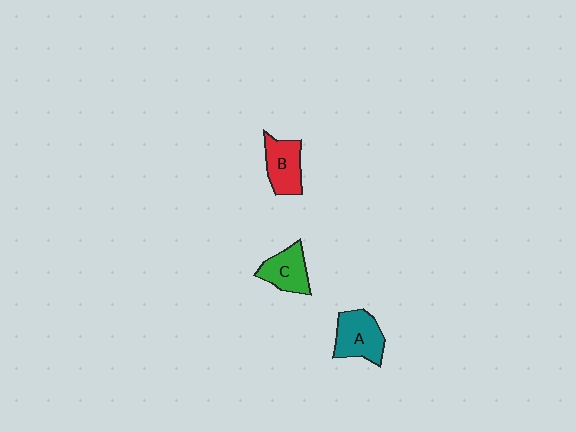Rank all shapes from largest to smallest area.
From largest to smallest: A (teal), B (red), C (green).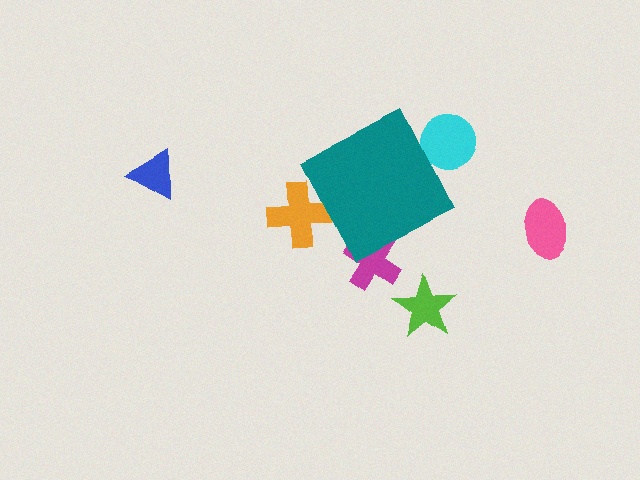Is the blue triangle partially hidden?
No, the blue triangle is fully visible.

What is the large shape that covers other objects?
A teal diamond.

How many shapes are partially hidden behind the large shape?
3 shapes are partially hidden.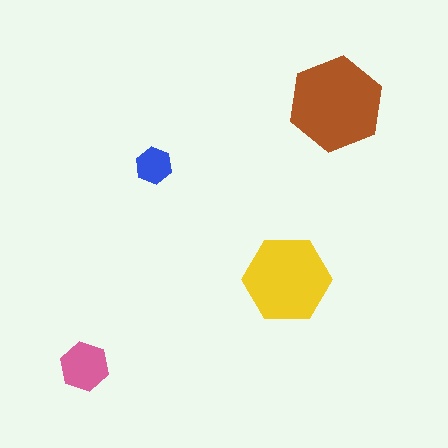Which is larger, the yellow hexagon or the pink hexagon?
The yellow one.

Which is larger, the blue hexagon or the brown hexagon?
The brown one.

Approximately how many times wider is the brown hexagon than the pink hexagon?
About 2 times wider.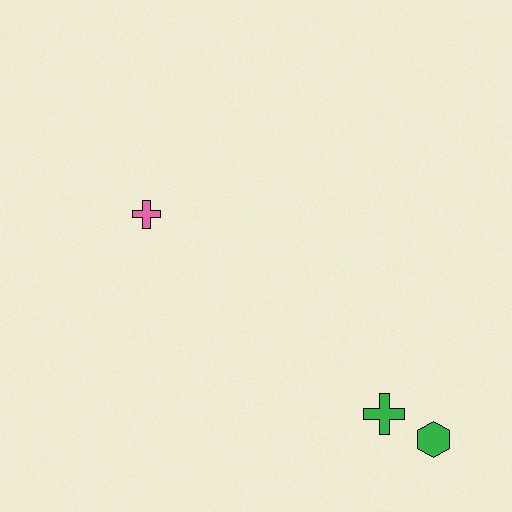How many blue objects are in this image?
There are no blue objects.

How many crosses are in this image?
There are 2 crosses.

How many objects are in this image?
There are 3 objects.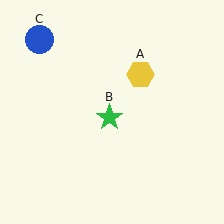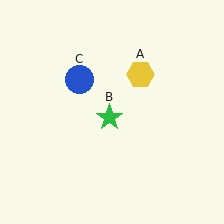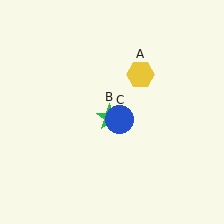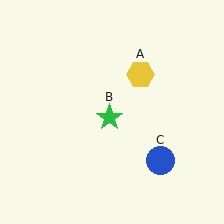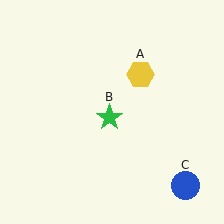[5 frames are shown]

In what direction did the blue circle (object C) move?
The blue circle (object C) moved down and to the right.